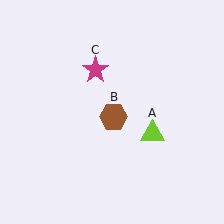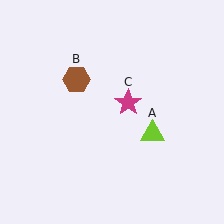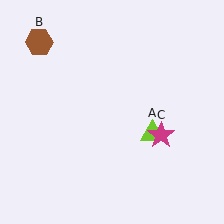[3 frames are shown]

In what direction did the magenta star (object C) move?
The magenta star (object C) moved down and to the right.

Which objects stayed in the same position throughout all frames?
Lime triangle (object A) remained stationary.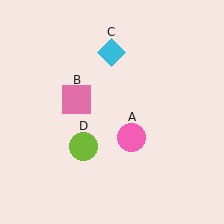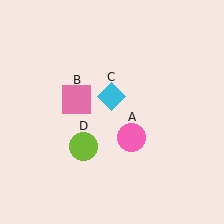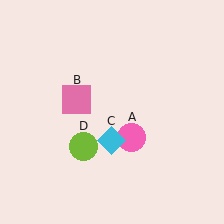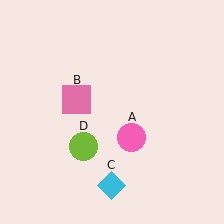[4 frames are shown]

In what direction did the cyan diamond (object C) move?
The cyan diamond (object C) moved down.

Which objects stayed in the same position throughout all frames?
Pink circle (object A) and pink square (object B) and lime circle (object D) remained stationary.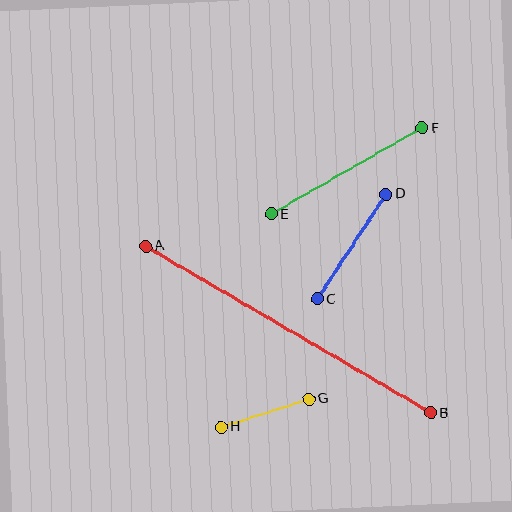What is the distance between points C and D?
The distance is approximately 125 pixels.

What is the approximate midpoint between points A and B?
The midpoint is at approximately (288, 330) pixels.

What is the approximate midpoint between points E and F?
The midpoint is at approximately (347, 171) pixels.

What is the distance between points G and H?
The distance is approximately 92 pixels.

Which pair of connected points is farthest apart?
Points A and B are farthest apart.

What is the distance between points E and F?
The distance is approximately 173 pixels.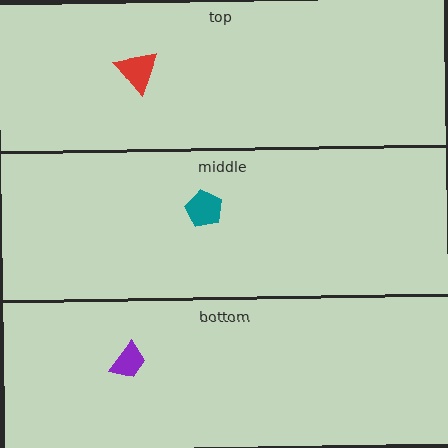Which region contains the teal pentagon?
The middle region.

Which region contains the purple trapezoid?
The bottom region.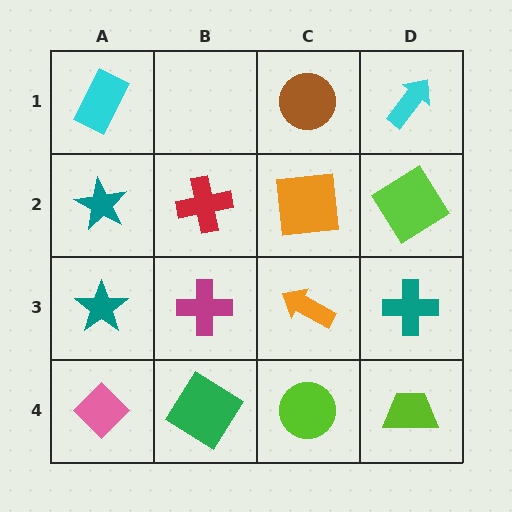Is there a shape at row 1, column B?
No, that cell is empty.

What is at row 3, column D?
A teal cross.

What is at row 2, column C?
An orange square.